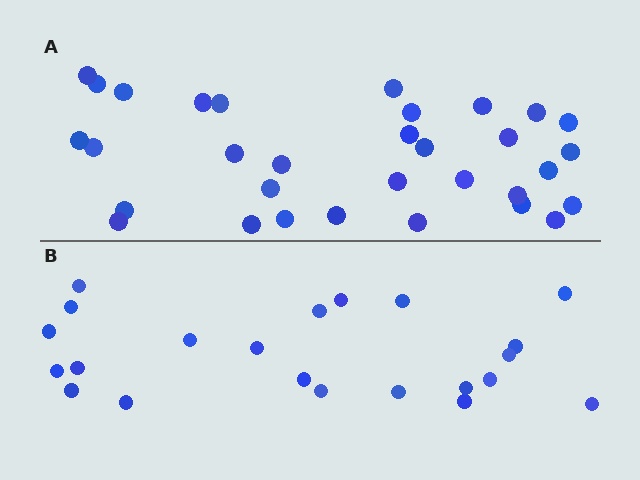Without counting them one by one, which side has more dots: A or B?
Region A (the top region) has more dots.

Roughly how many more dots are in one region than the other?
Region A has roughly 10 or so more dots than region B.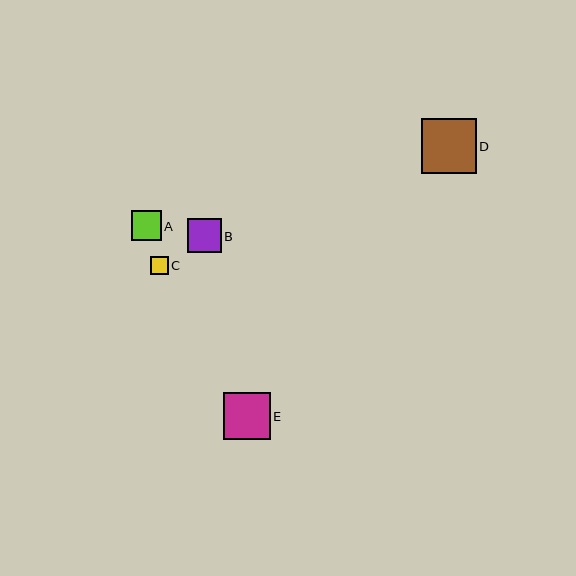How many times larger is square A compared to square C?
Square A is approximately 1.7 times the size of square C.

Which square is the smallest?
Square C is the smallest with a size of approximately 18 pixels.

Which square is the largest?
Square D is the largest with a size of approximately 55 pixels.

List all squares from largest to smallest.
From largest to smallest: D, E, B, A, C.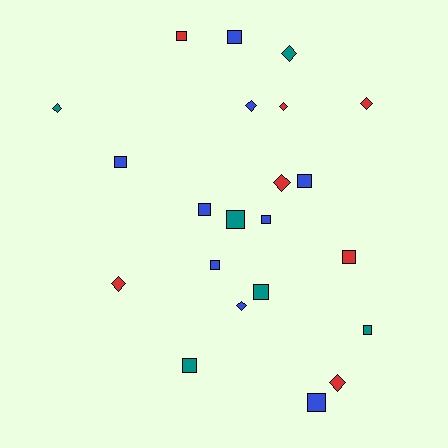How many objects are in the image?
There are 22 objects.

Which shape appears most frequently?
Square, with 13 objects.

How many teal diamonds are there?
There are 2 teal diamonds.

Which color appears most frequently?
Blue, with 9 objects.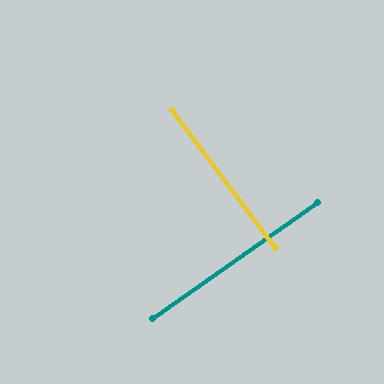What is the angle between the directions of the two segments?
Approximately 88 degrees.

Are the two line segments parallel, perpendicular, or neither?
Perpendicular — they meet at approximately 88°.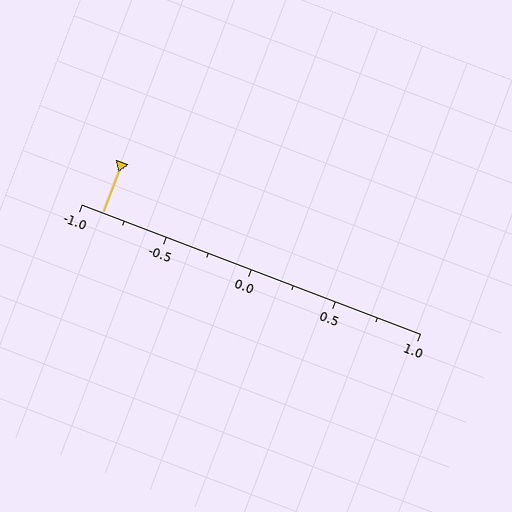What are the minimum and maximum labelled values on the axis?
The axis runs from -1.0 to 1.0.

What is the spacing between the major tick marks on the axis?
The major ticks are spaced 0.5 apart.